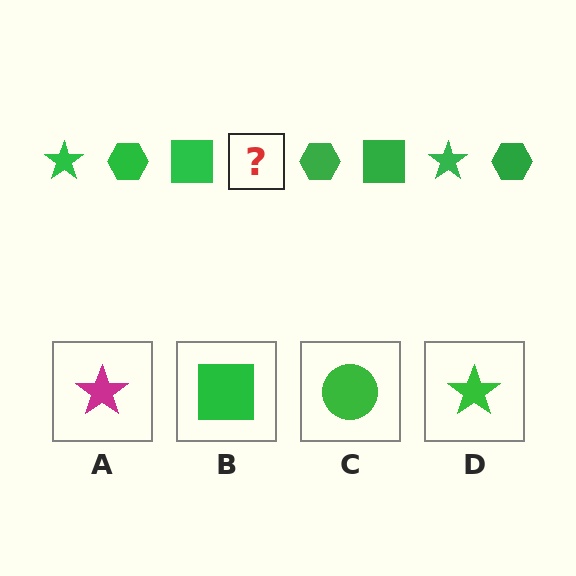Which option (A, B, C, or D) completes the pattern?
D.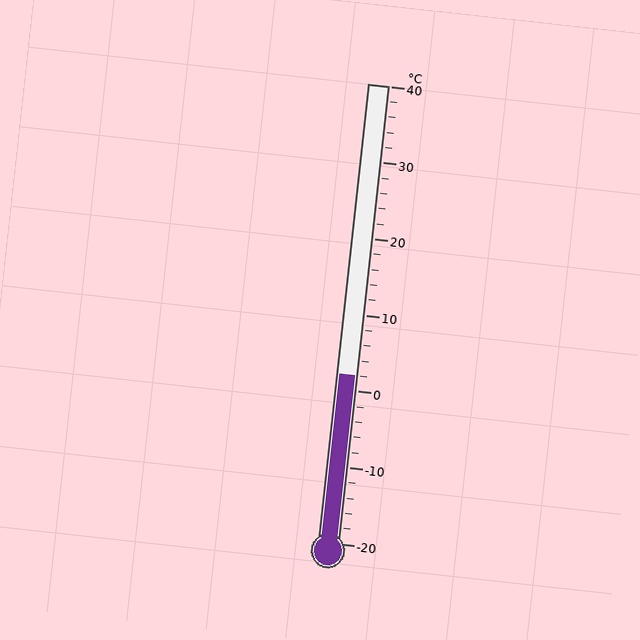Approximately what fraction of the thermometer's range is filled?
The thermometer is filled to approximately 35% of its range.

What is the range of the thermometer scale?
The thermometer scale ranges from -20°C to 40°C.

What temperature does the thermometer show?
The thermometer shows approximately 2°C.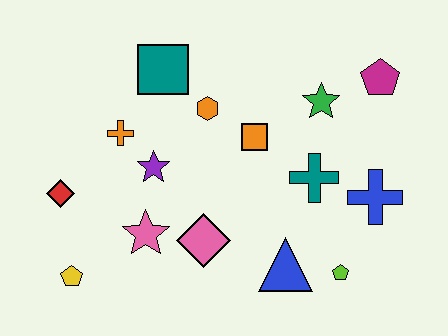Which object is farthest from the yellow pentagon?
The magenta pentagon is farthest from the yellow pentagon.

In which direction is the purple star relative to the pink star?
The purple star is above the pink star.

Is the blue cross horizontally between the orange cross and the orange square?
No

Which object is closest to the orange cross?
The purple star is closest to the orange cross.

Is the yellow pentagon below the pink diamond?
Yes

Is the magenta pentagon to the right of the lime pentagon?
Yes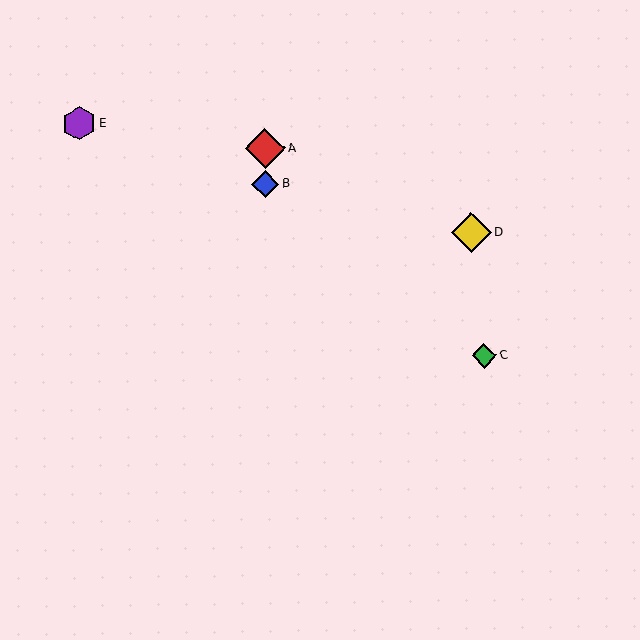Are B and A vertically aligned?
Yes, both are at x≈265.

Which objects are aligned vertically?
Objects A, B are aligned vertically.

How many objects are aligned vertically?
2 objects (A, B) are aligned vertically.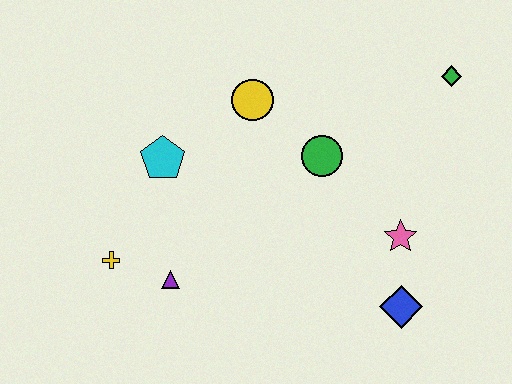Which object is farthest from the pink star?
The yellow cross is farthest from the pink star.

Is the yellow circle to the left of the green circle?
Yes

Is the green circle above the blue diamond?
Yes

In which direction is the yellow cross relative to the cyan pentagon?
The yellow cross is below the cyan pentagon.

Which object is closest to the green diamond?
The green circle is closest to the green diamond.